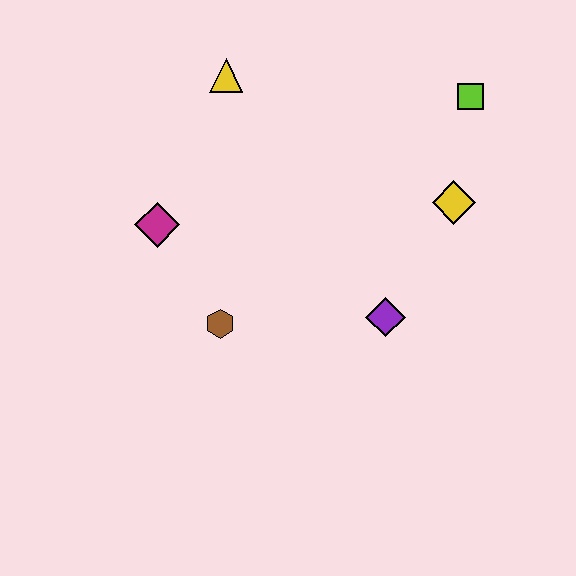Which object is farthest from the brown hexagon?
The lime square is farthest from the brown hexagon.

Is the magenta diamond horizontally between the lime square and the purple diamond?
No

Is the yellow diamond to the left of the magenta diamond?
No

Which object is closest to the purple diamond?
The yellow diamond is closest to the purple diamond.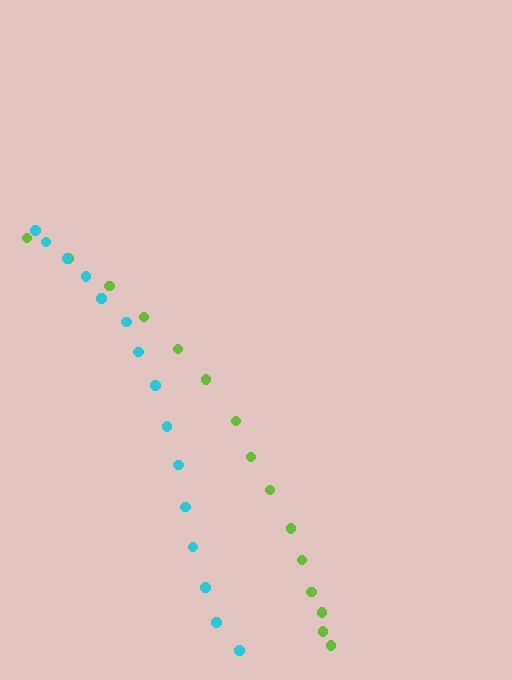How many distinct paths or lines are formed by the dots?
There are 2 distinct paths.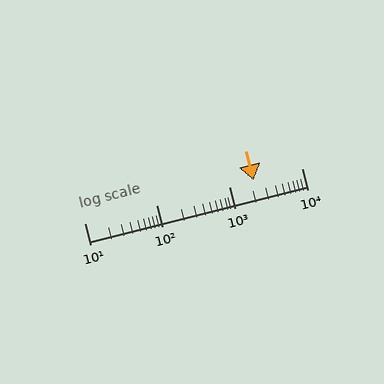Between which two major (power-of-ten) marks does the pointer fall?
The pointer is between 1000 and 10000.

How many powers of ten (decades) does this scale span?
The scale spans 3 decades, from 10 to 10000.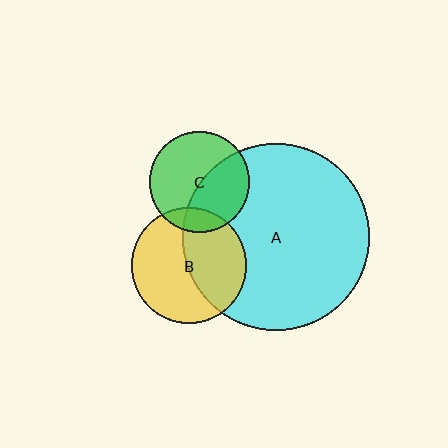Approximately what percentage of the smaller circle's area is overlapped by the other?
Approximately 45%.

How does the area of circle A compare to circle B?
Approximately 2.6 times.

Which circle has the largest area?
Circle A (cyan).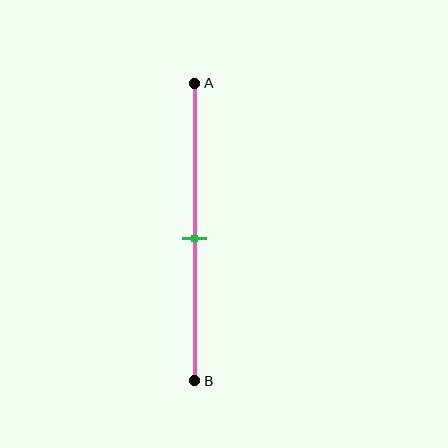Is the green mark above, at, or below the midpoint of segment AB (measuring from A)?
The green mark is approximately at the midpoint of segment AB.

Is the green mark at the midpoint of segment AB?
Yes, the mark is approximately at the midpoint.